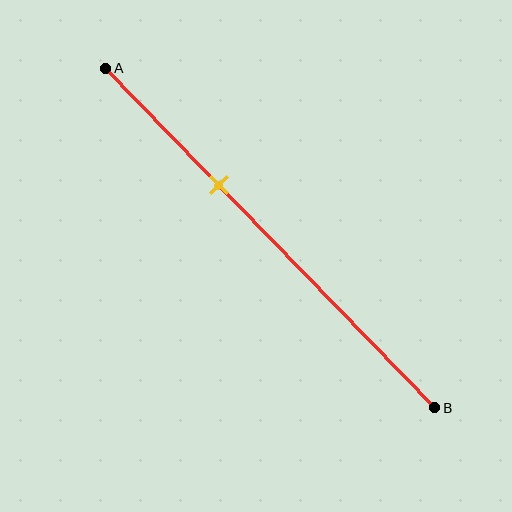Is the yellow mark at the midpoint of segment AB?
No, the mark is at about 35% from A, not at the 50% midpoint.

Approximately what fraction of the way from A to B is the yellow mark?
The yellow mark is approximately 35% of the way from A to B.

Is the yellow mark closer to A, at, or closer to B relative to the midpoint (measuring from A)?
The yellow mark is closer to point A than the midpoint of segment AB.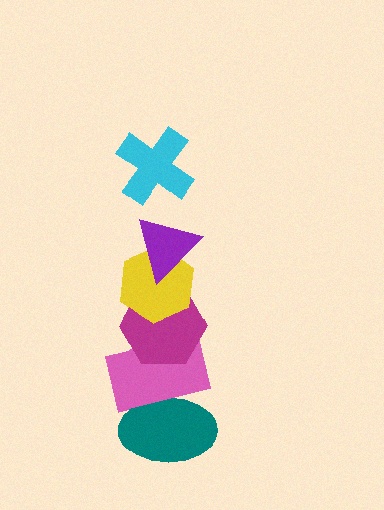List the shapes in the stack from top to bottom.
From top to bottom: the cyan cross, the purple triangle, the yellow hexagon, the magenta hexagon, the pink rectangle, the teal ellipse.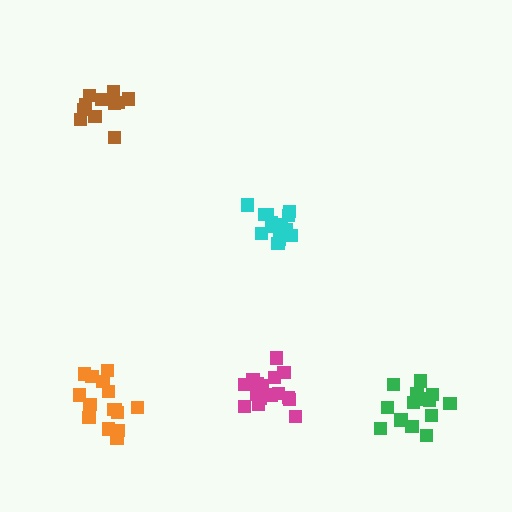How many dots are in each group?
Group 1: 16 dots, Group 2: 14 dots, Group 3: 14 dots, Group 4: 16 dots, Group 5: 11 dots (71 total).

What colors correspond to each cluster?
The clusters are colored: magenta, cyan, green, orange, brown.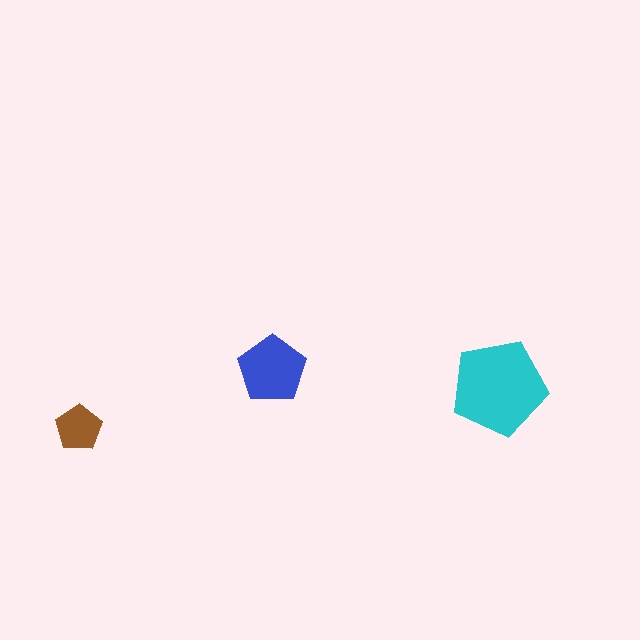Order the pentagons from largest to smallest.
the cyan one, the blue one, the brown one.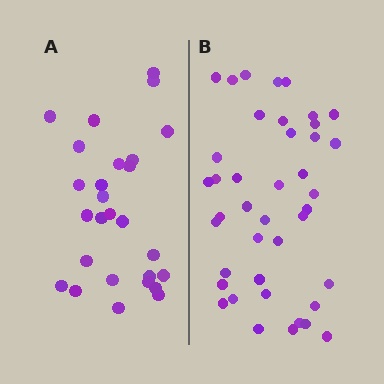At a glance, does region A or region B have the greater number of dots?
Region B (the right region) has more dots.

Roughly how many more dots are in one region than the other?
Region B has approximately 15 more dots than region A.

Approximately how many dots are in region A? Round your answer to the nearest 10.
About 30 dots. (The exact count is 27, which rounds to 30.)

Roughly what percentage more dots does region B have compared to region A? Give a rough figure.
About 50% more.